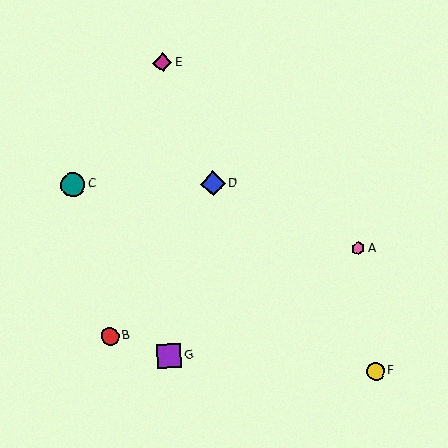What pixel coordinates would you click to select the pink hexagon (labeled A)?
Click at (358, 248) to select the pink hexagon A.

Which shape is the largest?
The blue diamond (labeled D) is the largest.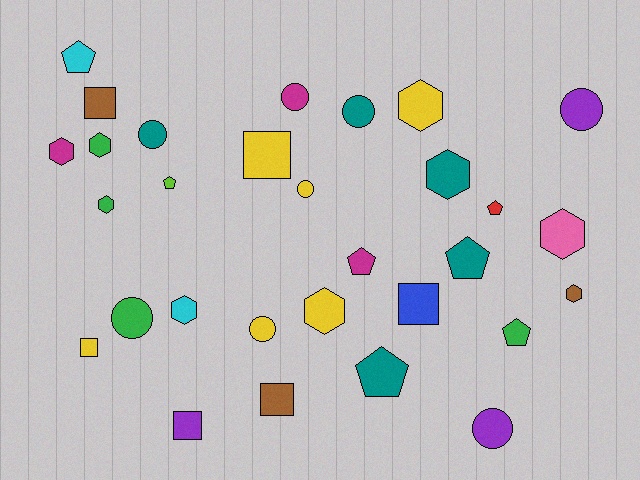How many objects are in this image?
There are 30 objects.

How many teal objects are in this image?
There are 5 teal objects.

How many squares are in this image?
There are 6 squares.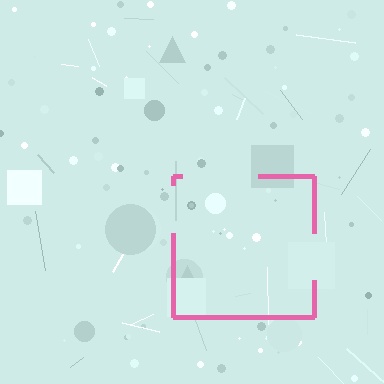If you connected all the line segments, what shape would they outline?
They would outline a square.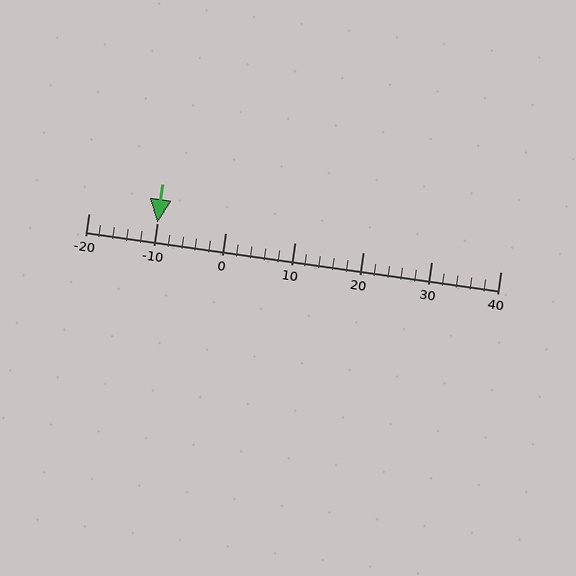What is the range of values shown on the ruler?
The ruler shows values from -20 to 40.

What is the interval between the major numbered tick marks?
The major tick marks are spaced 10 units apart.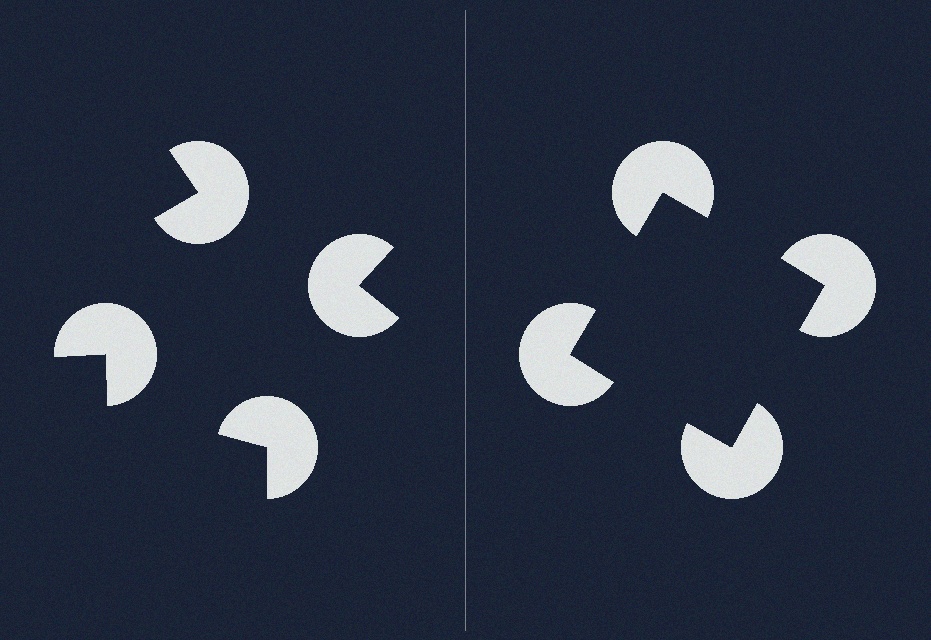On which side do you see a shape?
An illusory square appears on the right side. On the left side the wedge cuts are rotated, so no coherent shape forms.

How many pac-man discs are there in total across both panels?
8 — 4 on each side.